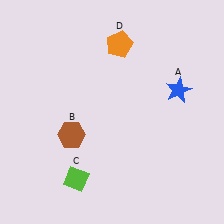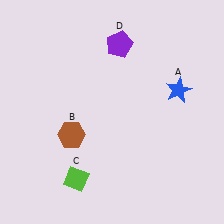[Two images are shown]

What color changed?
The pentagon (D) changed from orange in Image 1 to purple in Image 2.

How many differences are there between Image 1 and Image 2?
There is 1 difference between the two images.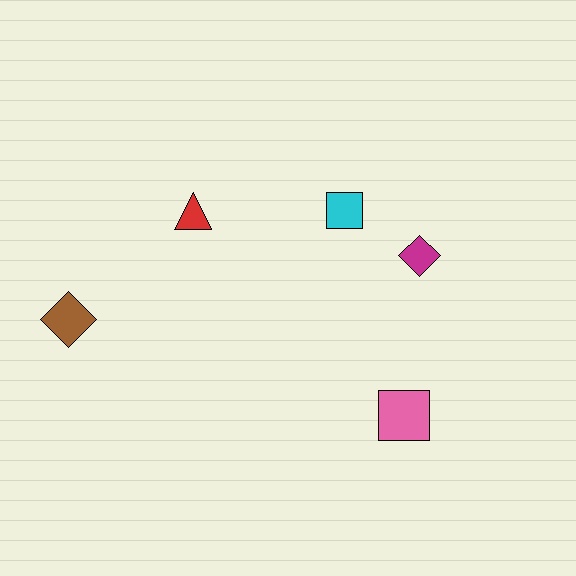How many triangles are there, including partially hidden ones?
There is 1 triangle.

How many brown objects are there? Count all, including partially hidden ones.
There is 1 brown object.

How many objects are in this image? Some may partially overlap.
There are 5 objects.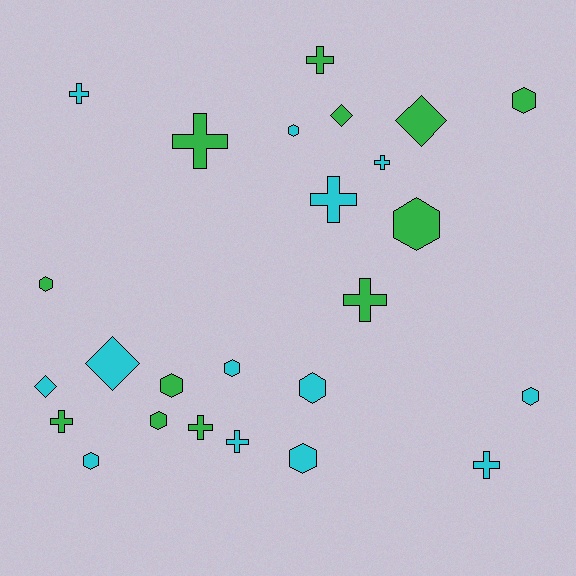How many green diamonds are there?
There are 2 green diamonds.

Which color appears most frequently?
Cyan, with 13 objects.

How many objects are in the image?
There are 25 objects.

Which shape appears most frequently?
Hexagon, with 11 objects.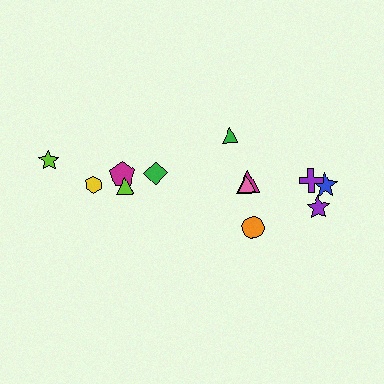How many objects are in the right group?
There are 7 objects.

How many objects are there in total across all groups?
There are 12 objects.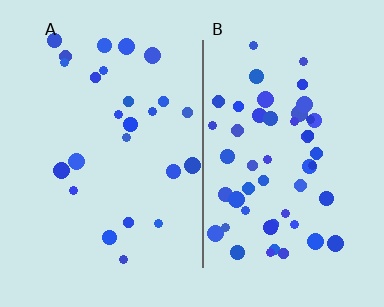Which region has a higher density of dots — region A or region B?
B (the right).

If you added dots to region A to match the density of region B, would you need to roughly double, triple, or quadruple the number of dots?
Approximately double.